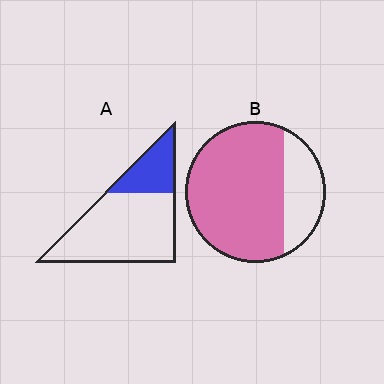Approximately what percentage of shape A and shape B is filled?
A is approximately 25% and B is approximately 75%.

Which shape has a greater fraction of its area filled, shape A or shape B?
Shape B.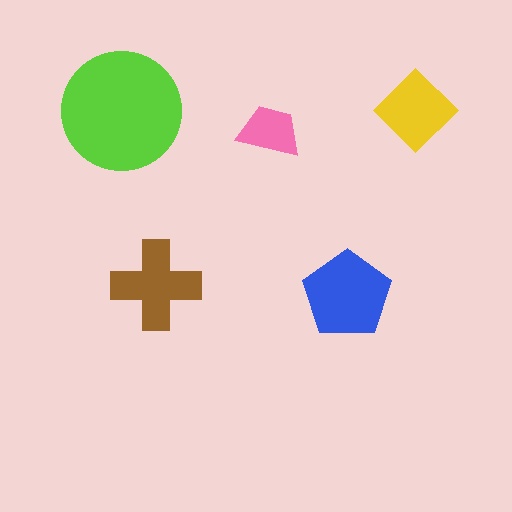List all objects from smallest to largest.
The pink trapezoid, the yellow diamond, the brown cross, the blue pentagon, the lime circle.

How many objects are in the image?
There are 5 objects in the image.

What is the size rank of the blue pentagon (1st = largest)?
2nd.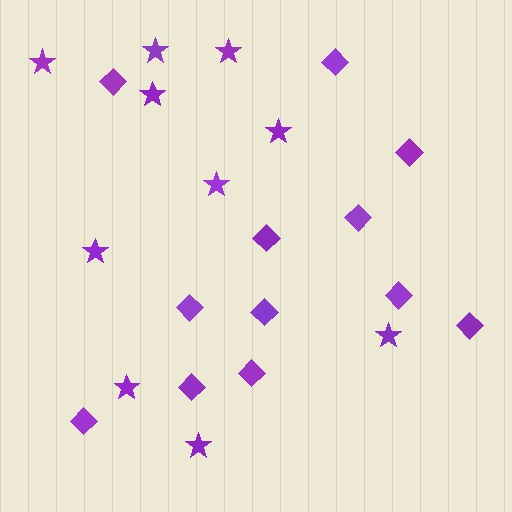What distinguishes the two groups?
There are 2 groups: one group of stars (10) and one group of diamonds (12).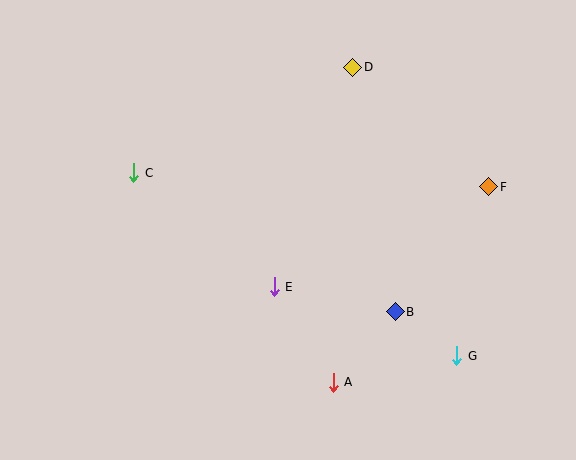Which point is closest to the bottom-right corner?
Point G is closest to the bottom-right corner.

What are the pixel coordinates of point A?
Point A is at (333, 382).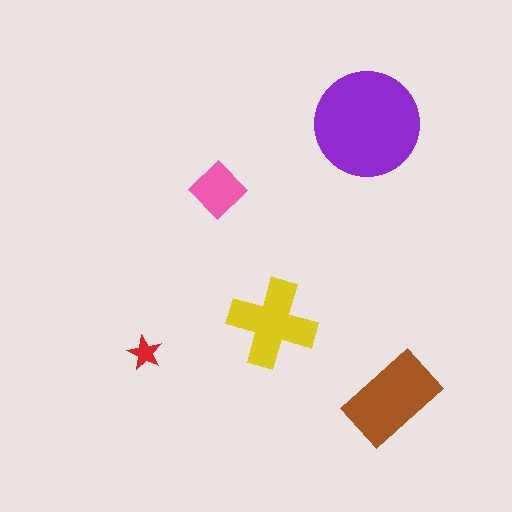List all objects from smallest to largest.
The red star, the pink diamond, the yellow cross, the brown rectangle, the purple circle.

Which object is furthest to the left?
The red star is leftmost.